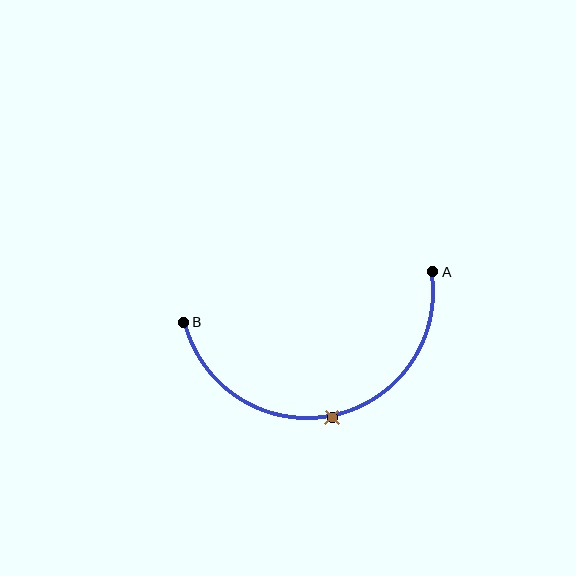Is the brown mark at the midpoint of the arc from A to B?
Yes. The brown mark lies on the arc at equal arc-length from both A and B — it is the arc midpoint.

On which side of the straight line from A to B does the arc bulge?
The arc bulges below the straight line connecting A and B.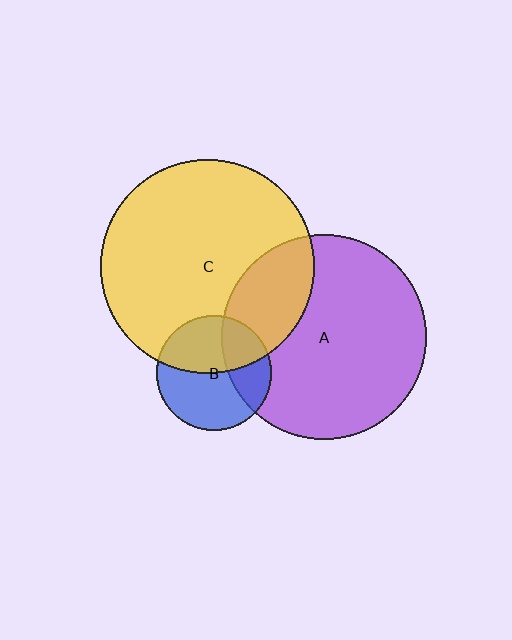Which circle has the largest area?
Circle C (yellow).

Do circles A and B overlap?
Yes.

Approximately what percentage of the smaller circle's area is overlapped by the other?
Approximately 30%.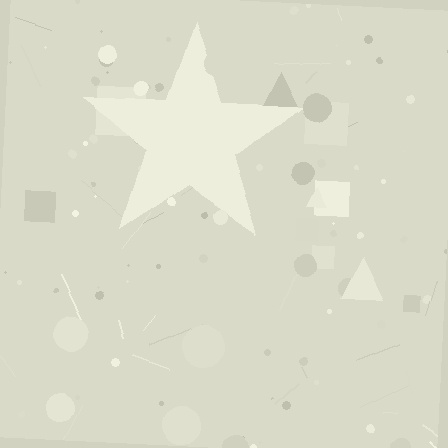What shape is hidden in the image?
A star is hidden in the image.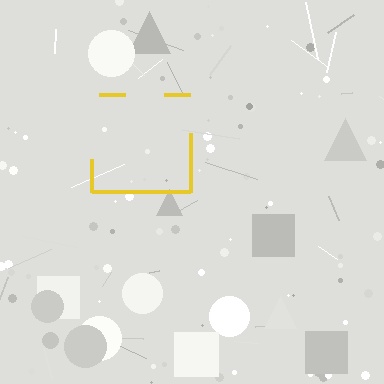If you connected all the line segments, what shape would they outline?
They would outline a square.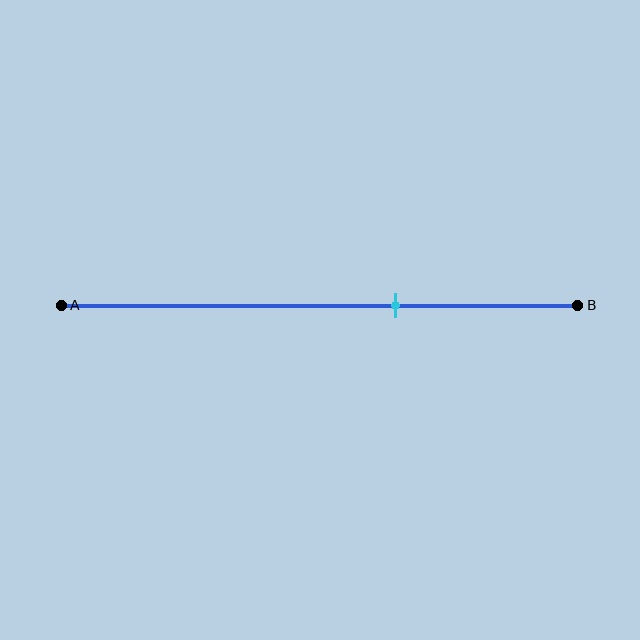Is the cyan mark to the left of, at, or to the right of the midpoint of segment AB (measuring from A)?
The cyan mark is to the right of the midpoint of segment AB.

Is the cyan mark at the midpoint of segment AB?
No, the mark is at about 65% from A, not at the 50% midpoint.